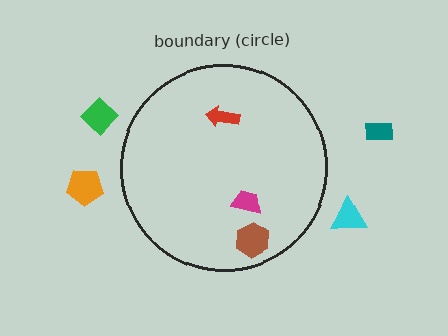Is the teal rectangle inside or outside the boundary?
Outside.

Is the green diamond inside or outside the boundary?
Outside.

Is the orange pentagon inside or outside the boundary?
Outside.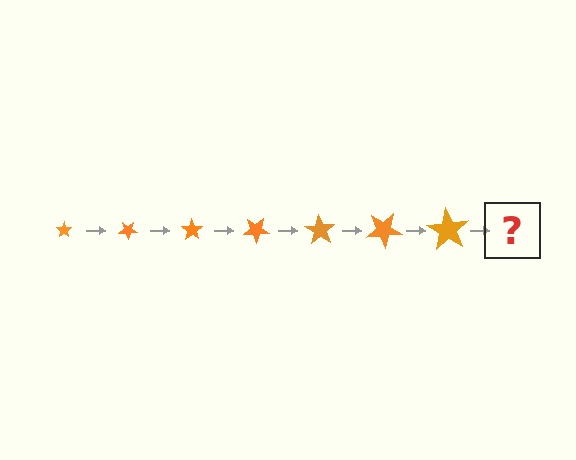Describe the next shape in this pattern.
It should be a star, larger than the previous one and rotated 245 degrees from the start.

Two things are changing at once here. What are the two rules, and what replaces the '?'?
The two rules are that the star grows larger each step and it rotates 35 degrees each step. The '?' should be a star, larger than the previous one and rotated 245 degrees from the start.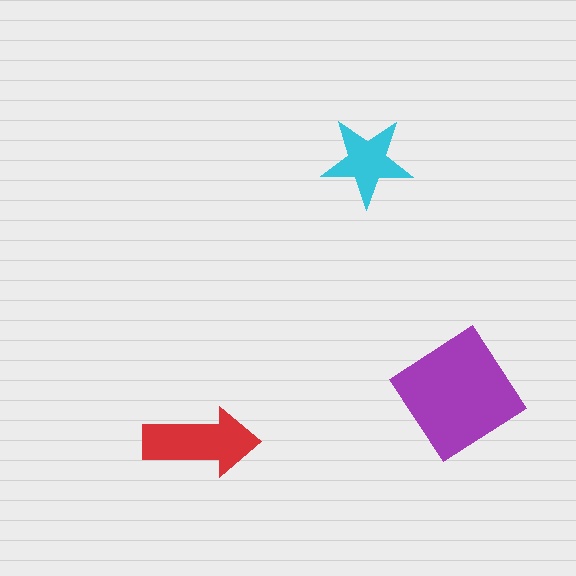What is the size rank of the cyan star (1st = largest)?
3rd.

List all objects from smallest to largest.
The cyan star, the red arrow, the purple diamond.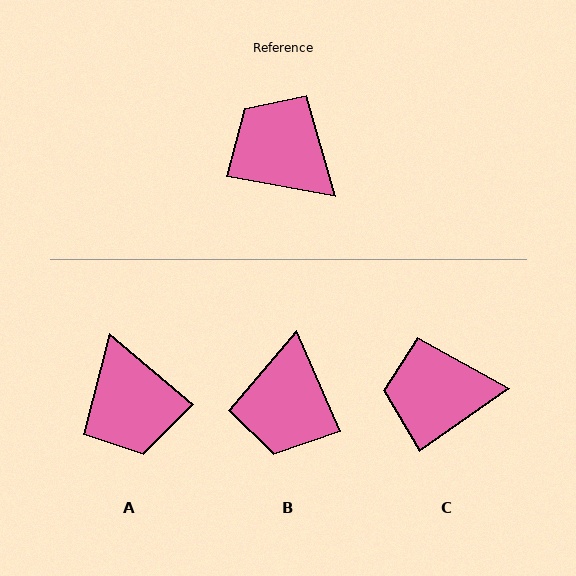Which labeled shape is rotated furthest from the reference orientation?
A, about 150 degrees away.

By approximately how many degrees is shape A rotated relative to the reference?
Approximately 150 degrees counter-clockwise.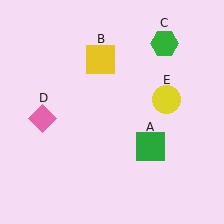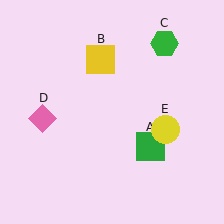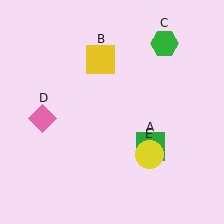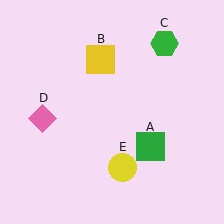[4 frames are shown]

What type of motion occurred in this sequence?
The yellow circle (object E) rotated clockwise around the center of the scene.